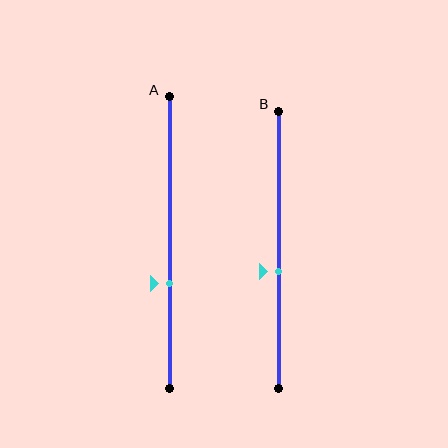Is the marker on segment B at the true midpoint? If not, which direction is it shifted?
No, the marker on segment B is shifted downward by about 8% of the segment length.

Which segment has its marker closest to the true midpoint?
Segment B has its marker closest to the true midpoint.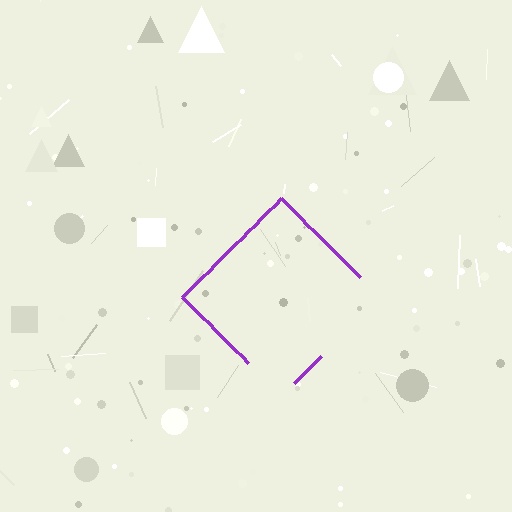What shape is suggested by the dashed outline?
The dashed outline suggests a diamond.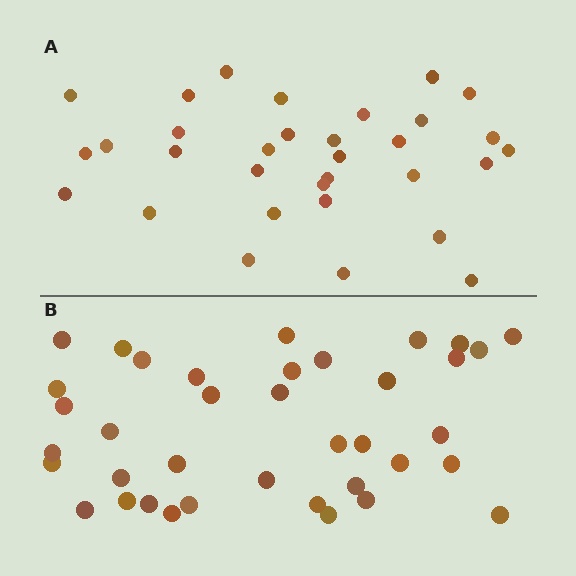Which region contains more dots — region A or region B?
Region B (the bottom region) has more dots.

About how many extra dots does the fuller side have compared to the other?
Region B has about 6 more dots than region A.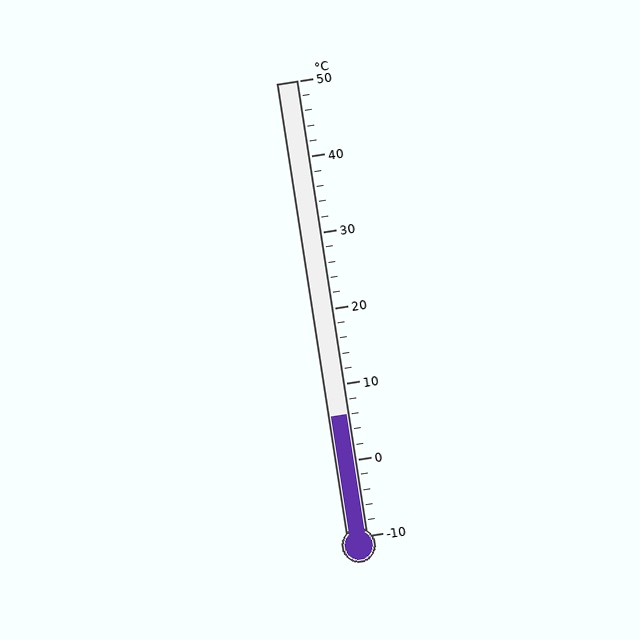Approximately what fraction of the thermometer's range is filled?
The thermometer is filled to approximately 25% of its range.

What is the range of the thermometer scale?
The thermometer scale ranges from -10°C to 50°C.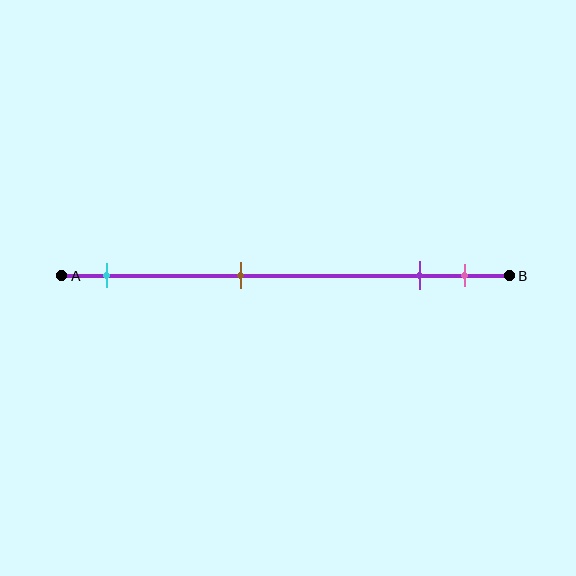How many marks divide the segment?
There are 4 marks dividing the segment.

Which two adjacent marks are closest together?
The purple and pink marks are the closest adjacent pair.